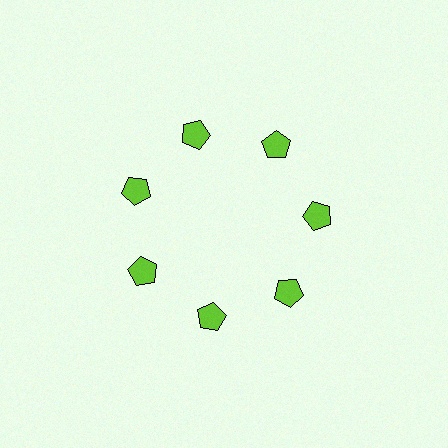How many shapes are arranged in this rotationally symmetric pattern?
There are 7 shapes, arranged in 7 groups of 1.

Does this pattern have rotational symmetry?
Yes, this pattern has 7-fold rotational symmetry. It looks the same after rotating 51 degrees around the center.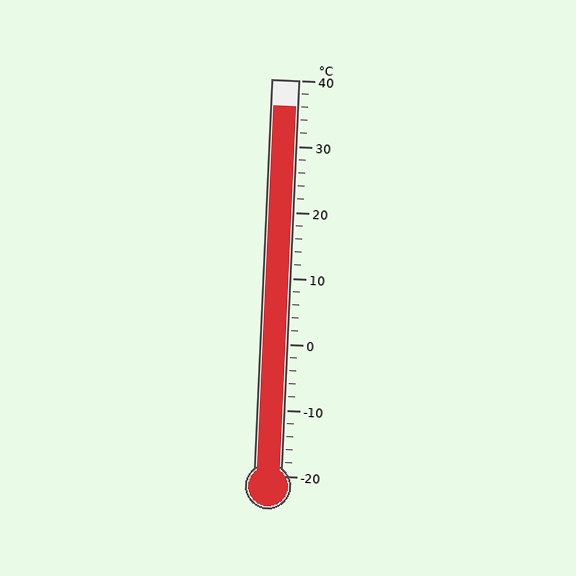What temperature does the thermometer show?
The thermometer shows approximately 36°C.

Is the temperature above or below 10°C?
The temperature is above 10°C.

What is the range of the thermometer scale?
The thermometer scale ranges from -20°C to 40°C.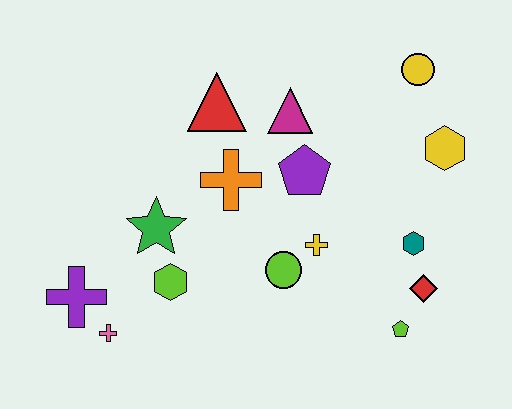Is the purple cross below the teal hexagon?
Yes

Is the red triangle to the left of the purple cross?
No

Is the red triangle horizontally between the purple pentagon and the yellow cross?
No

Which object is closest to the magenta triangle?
The purple pentagon is closest to the magenta triangle.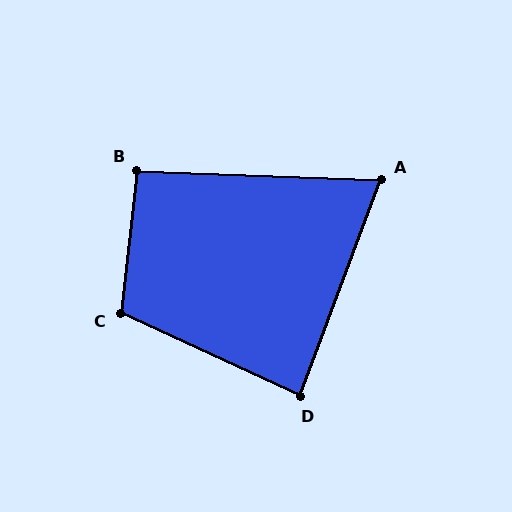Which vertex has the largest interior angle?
C, at approximately 108 degrees.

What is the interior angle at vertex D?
Approximately 86 degrees (approximately right).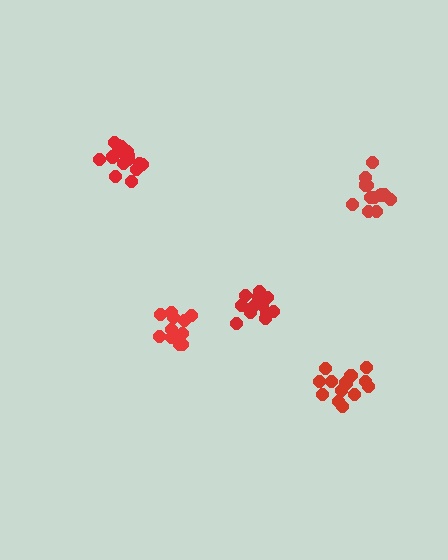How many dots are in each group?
Group 1: 13 dots, Group 2: 14 dots, Group 3: 13 dots, Group 4: 15 dots, Group 5: 14 dots (69 total).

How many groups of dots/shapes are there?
There are 5 groups.